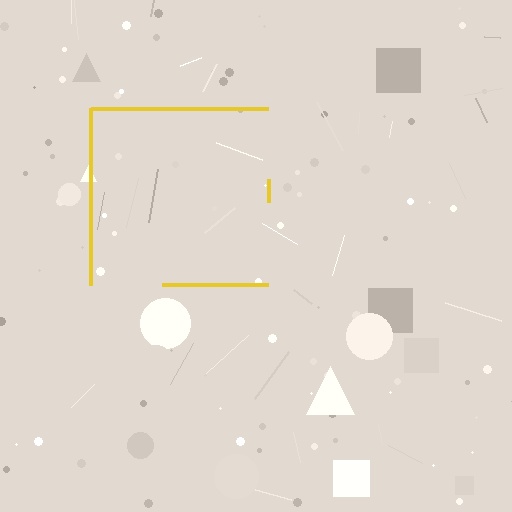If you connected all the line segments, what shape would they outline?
They would outline a square.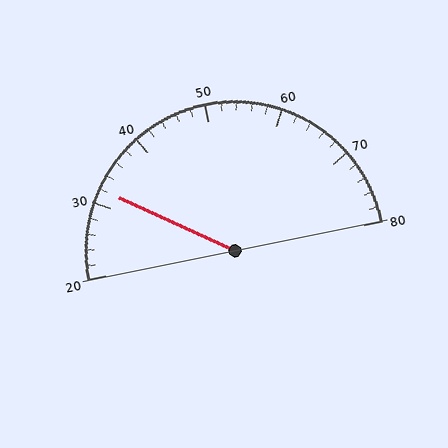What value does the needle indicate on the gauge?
The needle indicates approximately 32.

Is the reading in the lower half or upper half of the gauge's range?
The reading is in the lower half of the range (20 to 80).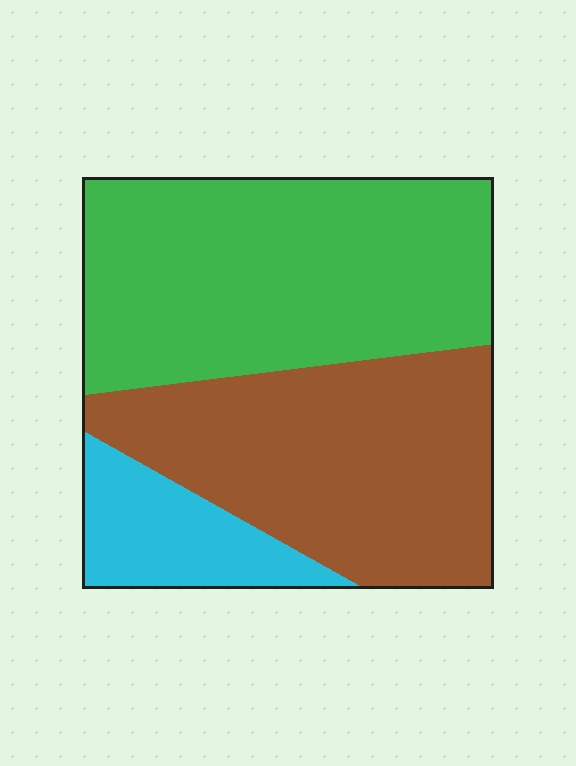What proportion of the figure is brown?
Brown covers around 40% of the figure.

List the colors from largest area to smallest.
From largest to smallest: green, brown, cyan.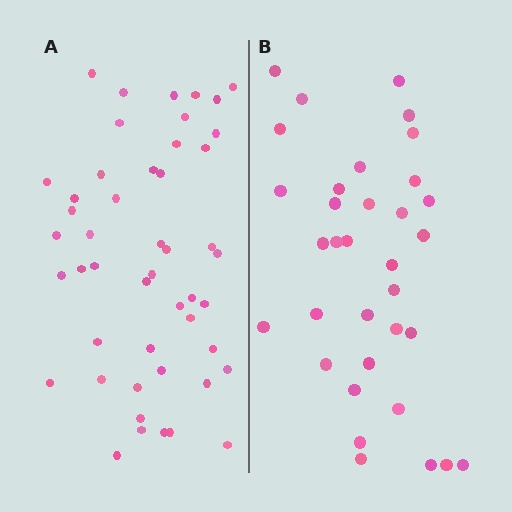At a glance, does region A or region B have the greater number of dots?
Region A (the left region) has more dots.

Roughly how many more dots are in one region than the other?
Region A has approximately 15 more dots than region B.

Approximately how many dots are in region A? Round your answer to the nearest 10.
About 50 dots. (The exact count is 48, which rounds to 50.)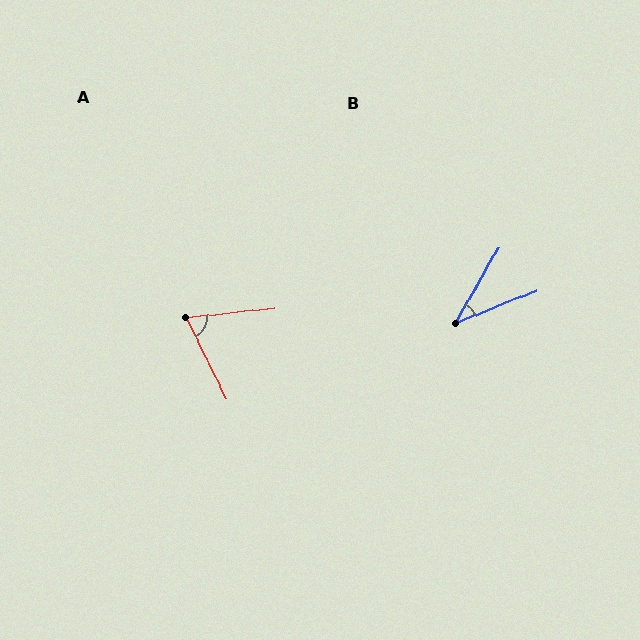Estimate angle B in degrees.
Approximately 38 degrees.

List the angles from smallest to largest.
B (38°), A (70°).